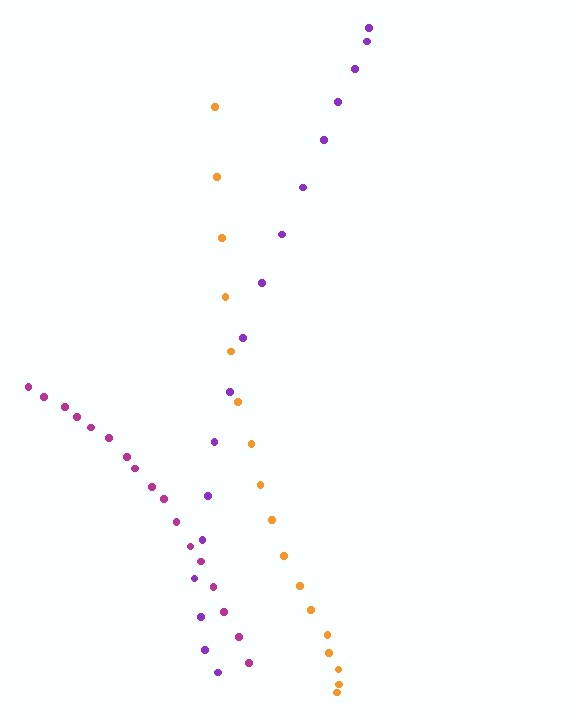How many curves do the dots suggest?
There are 3 distinct paths.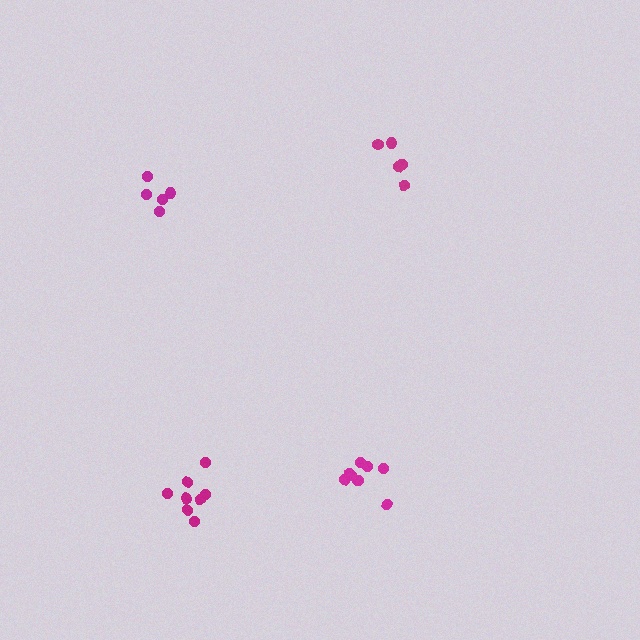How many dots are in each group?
Group 1: 5 dots, Group 2: 8 dots, Group 3: 9 dots, Group 4: 5 dots (27 total).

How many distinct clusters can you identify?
There are 4 distinct clusters.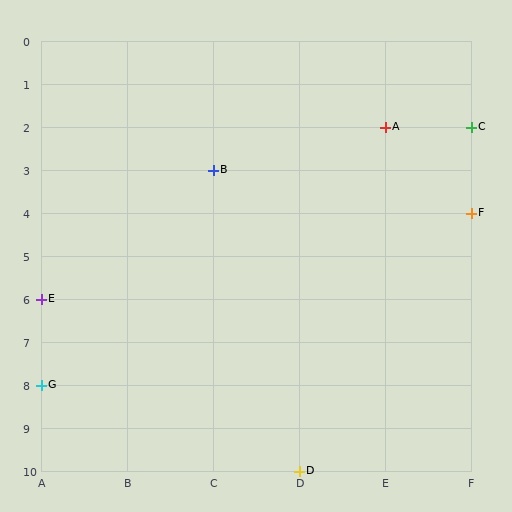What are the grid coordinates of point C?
Point C is at grid coordinates (F, 2).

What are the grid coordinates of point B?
Point B is at grid coordinates (C, 3).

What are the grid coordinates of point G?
Point G is at grid coordinates (A, 8).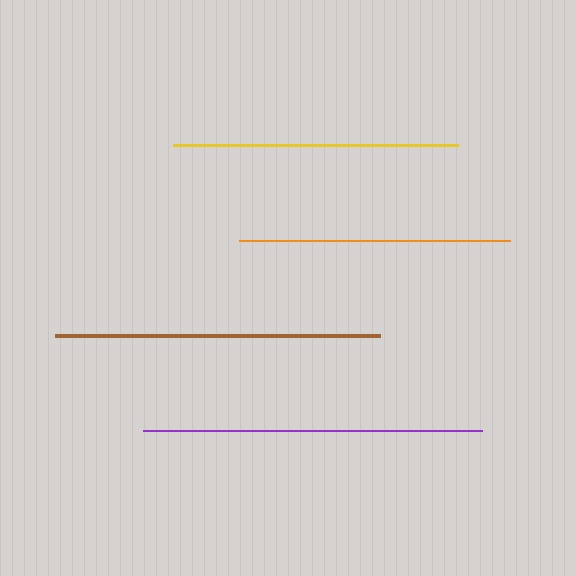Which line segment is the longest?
The purple line is the longest at approximately 339 pixels.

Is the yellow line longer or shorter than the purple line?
The purple line is longer than the yellow line.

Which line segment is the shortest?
The orange line is the shortest at approximately 271 pixels.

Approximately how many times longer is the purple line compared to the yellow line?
The purple line is approximately 1.2 times the length of the yellow line.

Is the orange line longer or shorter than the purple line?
The purple line is longer than the orange line.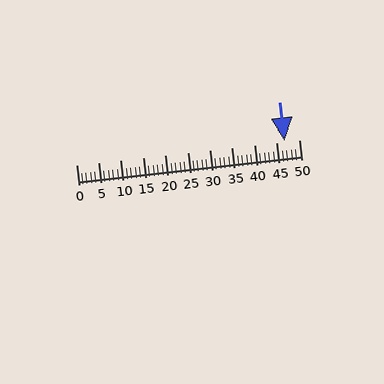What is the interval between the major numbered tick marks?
The major tick marks are spaced 5 units apart.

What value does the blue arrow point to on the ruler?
The blue arrow points to approximately 47.